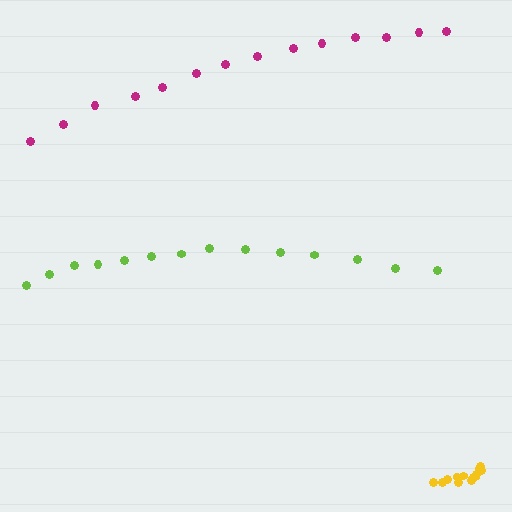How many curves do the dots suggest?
There are 3 distinct paths.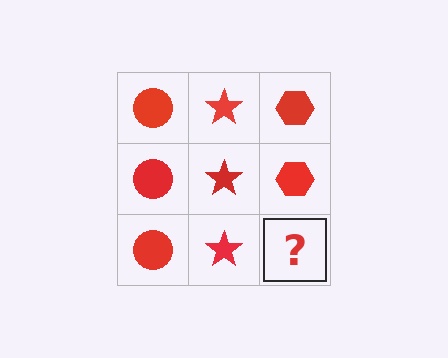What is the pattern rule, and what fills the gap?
The rule is that each column has a consistent shape. The gap should be filled with a red hexagon.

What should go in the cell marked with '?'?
The missing cell should contain a red hexagon.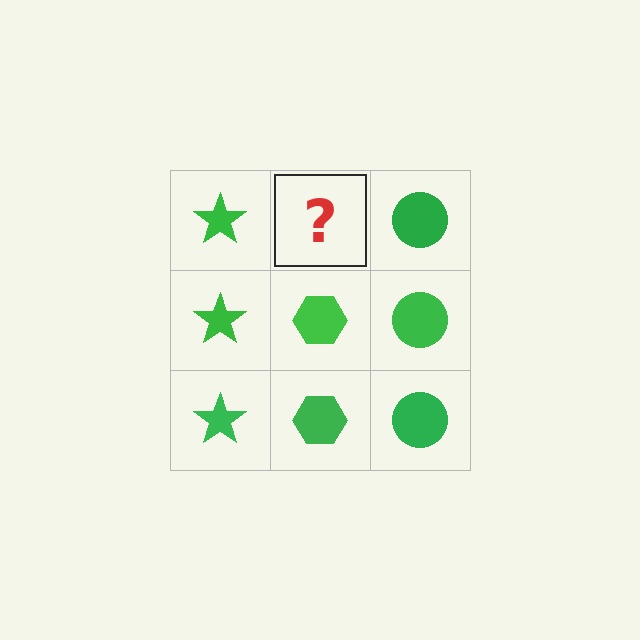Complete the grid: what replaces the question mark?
The question mark should be replaced with a green hexagon.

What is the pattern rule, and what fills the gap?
The rule is that each column has a consistent shape. The gap should be filled with a green hexagon.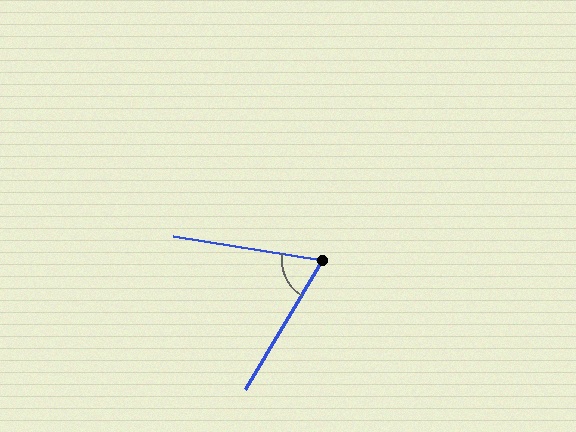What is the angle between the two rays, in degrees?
Approximately 69 degrees.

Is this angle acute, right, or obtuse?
It is acute.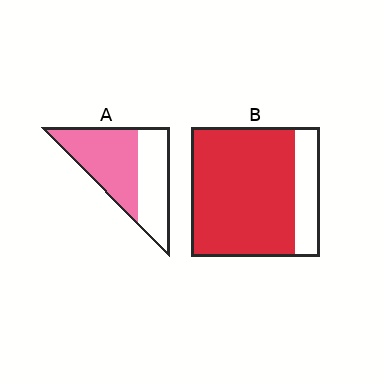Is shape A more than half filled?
Yes.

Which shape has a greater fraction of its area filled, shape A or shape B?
Shape B.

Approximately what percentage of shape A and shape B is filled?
A is approximately 55% and B is approximately 80%.